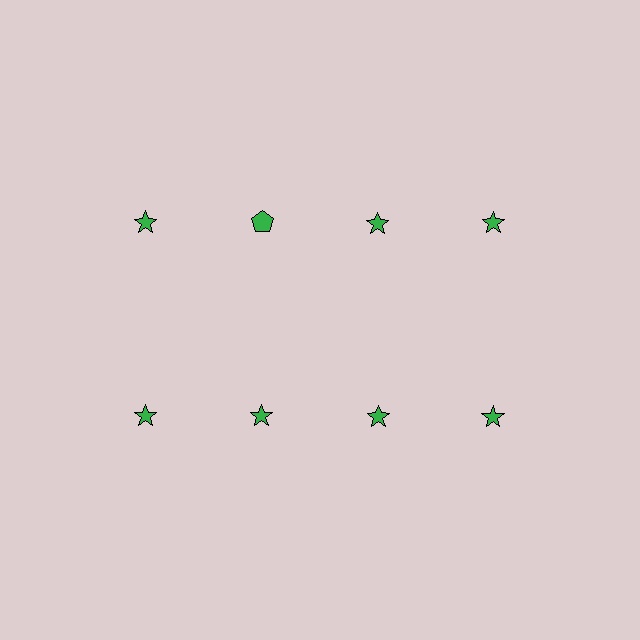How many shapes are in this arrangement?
There are 8 shapes arranged in a grid pattern.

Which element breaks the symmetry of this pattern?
The green pentagon in the top row, second from left column breaks the symmetry. All other shapes are green stars.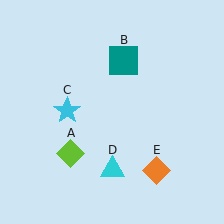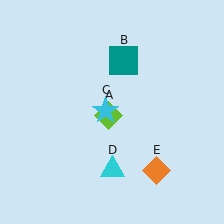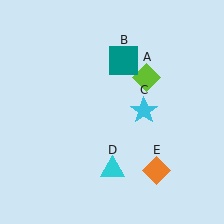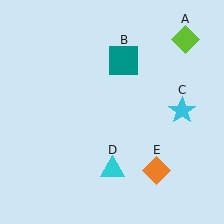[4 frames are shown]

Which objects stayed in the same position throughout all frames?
Teal square (object B) and cyan triangle (object D) and orange diamond (object E) remained stationary.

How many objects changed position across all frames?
2 objects changed position: lime diamond (object A), cyan star (object C).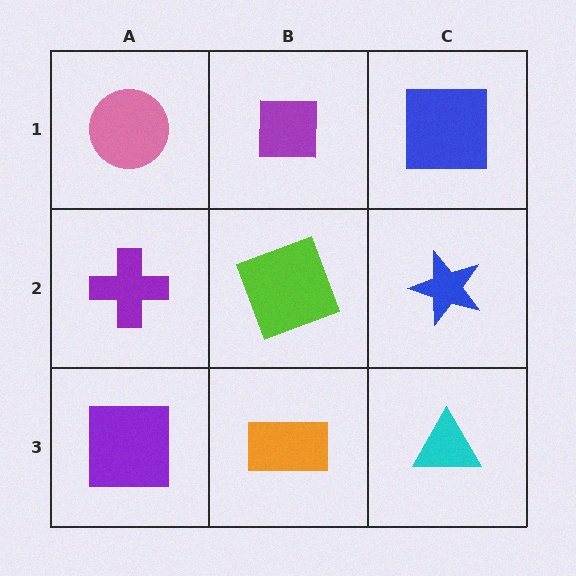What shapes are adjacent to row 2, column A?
A pink circle (row 1, column A), a purple square (row 3, column A), a lime square (row 2, column B).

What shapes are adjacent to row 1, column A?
A purple cross (row 2, column A), a purple square (row 1, column B).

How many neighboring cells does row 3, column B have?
3.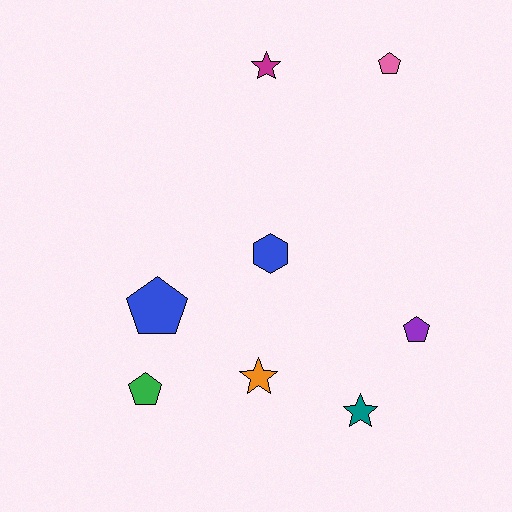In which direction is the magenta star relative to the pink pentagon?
The magenta star is to the left of the pink pentagon.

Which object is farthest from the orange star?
The pink pentagon is farthest from the orange star.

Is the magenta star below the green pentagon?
No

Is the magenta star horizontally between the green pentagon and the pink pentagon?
Yes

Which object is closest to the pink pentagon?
The magenta star is closest to the pink pentagon.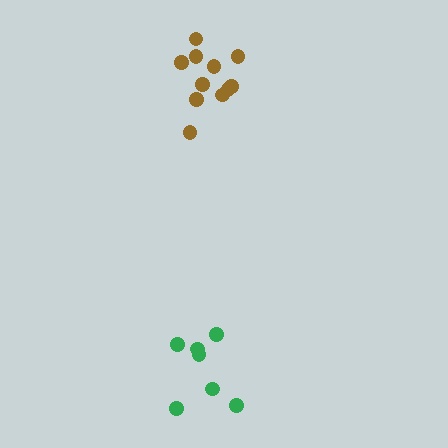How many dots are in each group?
Group 1: 11 dots, Group 2: 7 dots (18 total).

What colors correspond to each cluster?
The clusters are colored: brown, green.